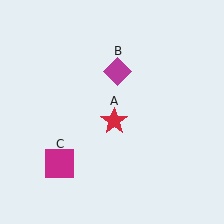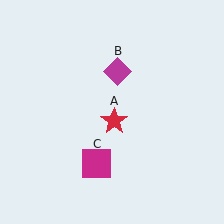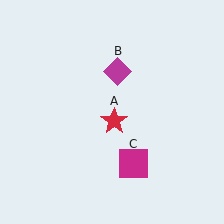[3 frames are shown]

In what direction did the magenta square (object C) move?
The magenta square (object C) moved right.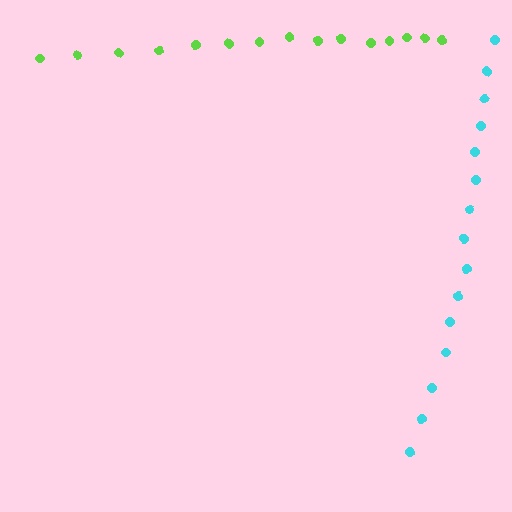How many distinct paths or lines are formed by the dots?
There are 2 distinct paths.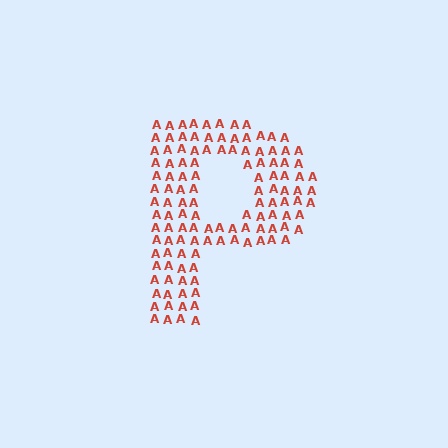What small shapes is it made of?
It is made of small letter A's.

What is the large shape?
The large shape is the letter P.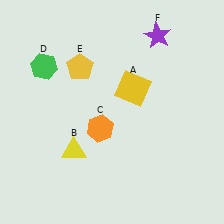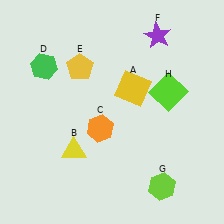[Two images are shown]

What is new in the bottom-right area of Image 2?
A lime hexagon (G) was added in the bottom-right area of Image 2.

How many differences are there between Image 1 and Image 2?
There are 2 differences between the two images.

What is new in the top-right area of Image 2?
A lime square (H) was added in the top-right area of Image 2.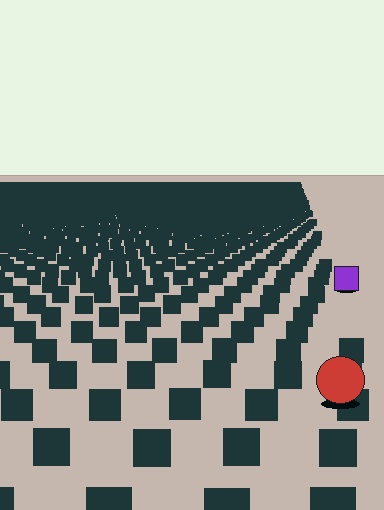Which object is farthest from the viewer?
The purple square is farthest from the viewer. It appears smaller and the ground texture around it is denser.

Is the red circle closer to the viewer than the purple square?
Yes. The red circle is closer — you can tell from the texture gradient: the ground texture is coarser near it.